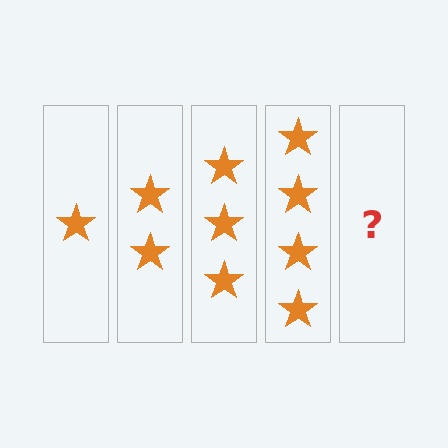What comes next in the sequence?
The next element should be 5 stars.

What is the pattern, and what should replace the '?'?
The pattern is that each step adds one more star. The '?' should be 5 stars.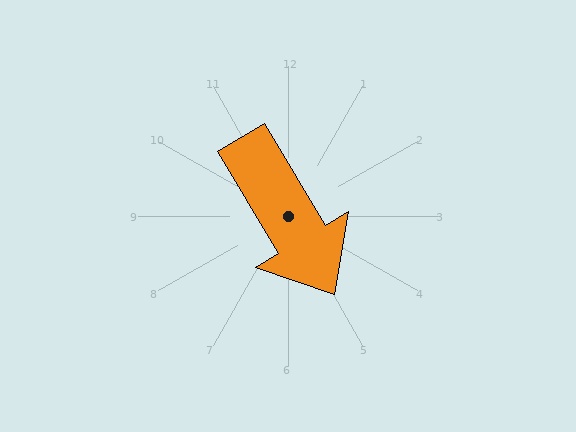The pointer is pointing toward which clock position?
Roughly 5 o'clock.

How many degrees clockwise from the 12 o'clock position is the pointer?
Approximately 149 degrees.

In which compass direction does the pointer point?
Southeast.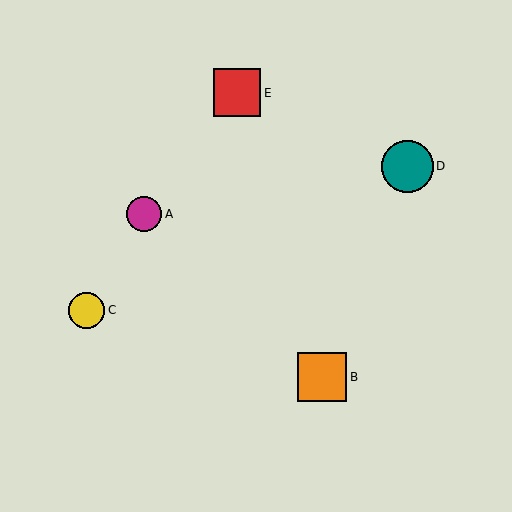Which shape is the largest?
The teal circle (labeled D) is the largest.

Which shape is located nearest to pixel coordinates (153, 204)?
The magenta circle (labeled A) at (144, 214) is nearest to that location.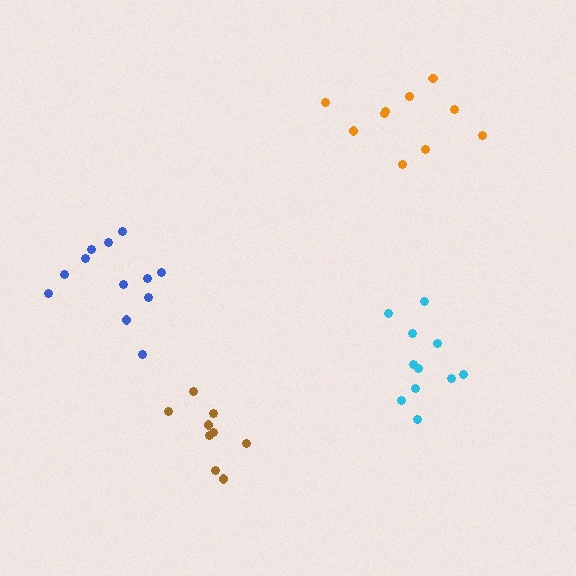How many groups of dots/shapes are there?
There are 4 groups.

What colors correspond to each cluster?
The clusters are colored: cyan, brown, orange, blue.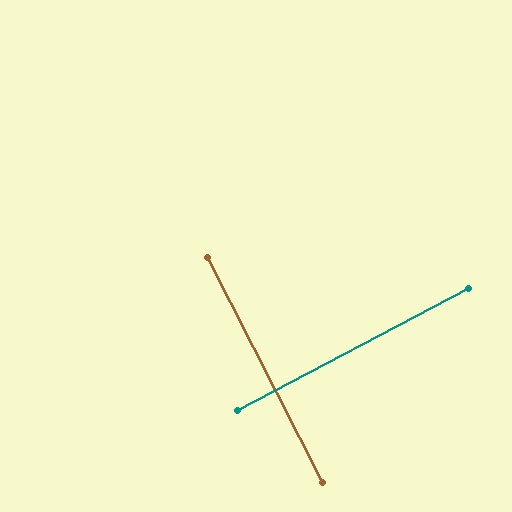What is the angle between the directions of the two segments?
Approximately 89 degrees.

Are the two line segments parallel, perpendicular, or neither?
Perpendicular — they meet at approximately 89°.